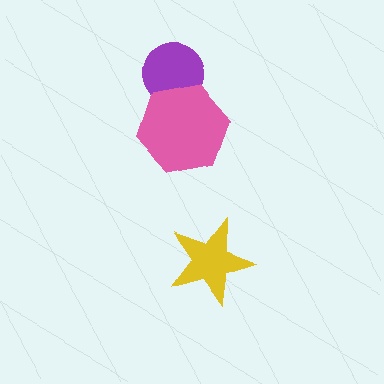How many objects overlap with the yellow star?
0 objects overlap with the yellow star.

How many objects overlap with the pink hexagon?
1 object overlaps with the pink hexagon.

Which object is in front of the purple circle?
The pink hexagon is in front of the purple circle.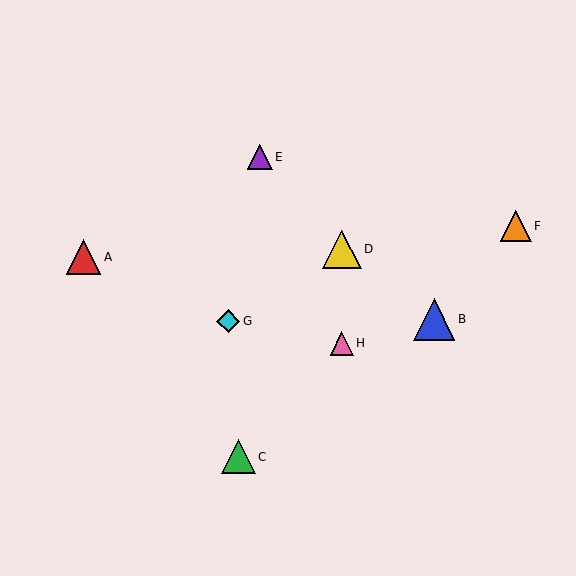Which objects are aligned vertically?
Objects D, H are aligned vertically.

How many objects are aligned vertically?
2 objects (D, H) are aligned vertically.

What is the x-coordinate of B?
Object B is at x≈434.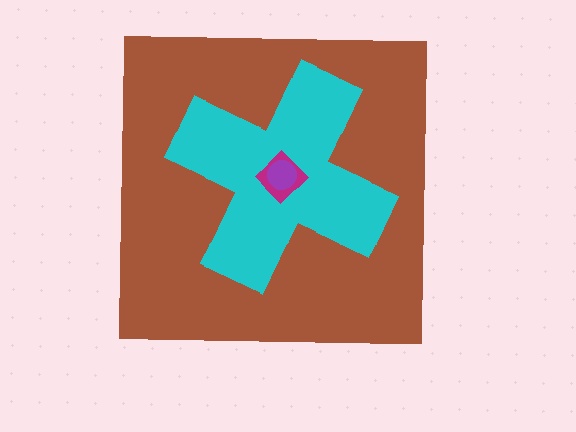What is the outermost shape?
The brown square.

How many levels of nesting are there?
4.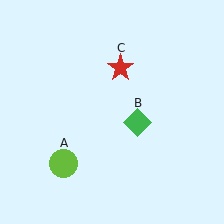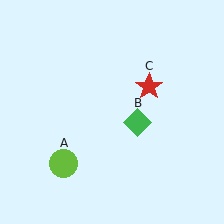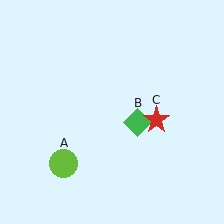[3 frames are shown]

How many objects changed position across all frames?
1 object changed position: red star (object C).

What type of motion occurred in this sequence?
The red star (object C) rotated clockwise around the center of the scene.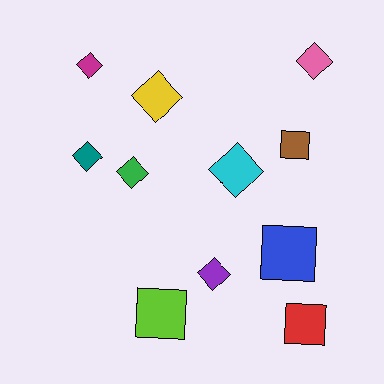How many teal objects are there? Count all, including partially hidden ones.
There is 1 teal object.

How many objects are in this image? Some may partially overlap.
There are 11 objects.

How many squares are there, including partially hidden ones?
There are 4 squares.